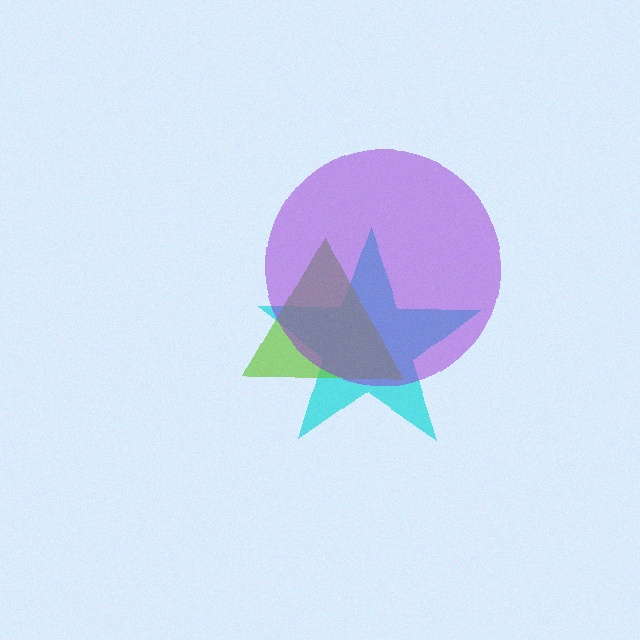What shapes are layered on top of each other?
The layered shapes are: a cyan star, a lime triangle, a purple circle.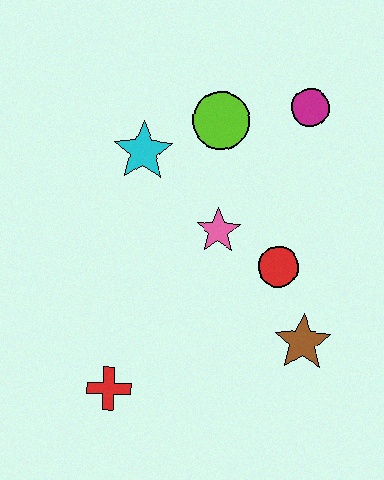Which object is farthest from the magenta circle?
The red cross is farthest from the magenta circle.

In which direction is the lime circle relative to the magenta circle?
The lime circle is to the left of the magenta circle.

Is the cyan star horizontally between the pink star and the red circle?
No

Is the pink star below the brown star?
No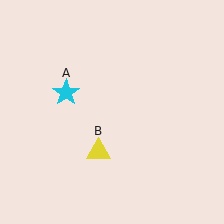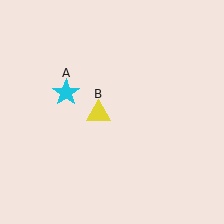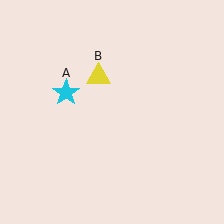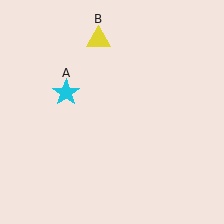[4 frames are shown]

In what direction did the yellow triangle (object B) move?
The yellow triangle (object B) moved up.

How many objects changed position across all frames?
1 object changed position: yellow triangle (object B).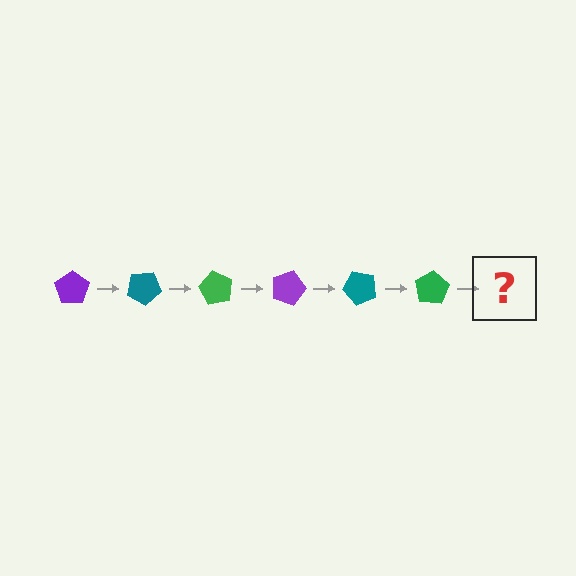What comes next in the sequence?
The next element should be a purple pentagon, rotated 180 degrees from the start.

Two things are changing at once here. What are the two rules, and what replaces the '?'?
The two rules are that it rotates 30 degrees each step and the color cycles through purple, teal, and green. The '?' should be a purple pentagon, rotated 180 degrees from the start.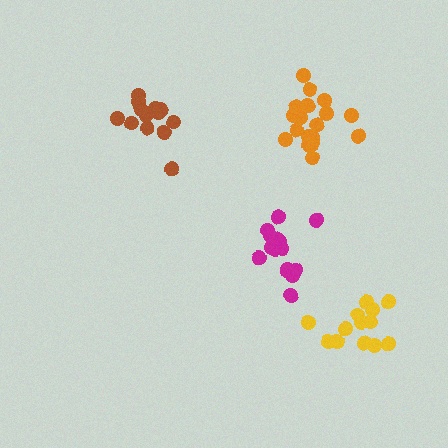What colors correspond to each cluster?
The clusters are colored: magenta, orange, yellow, brown.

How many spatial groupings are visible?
There are 4 spatial groupings.